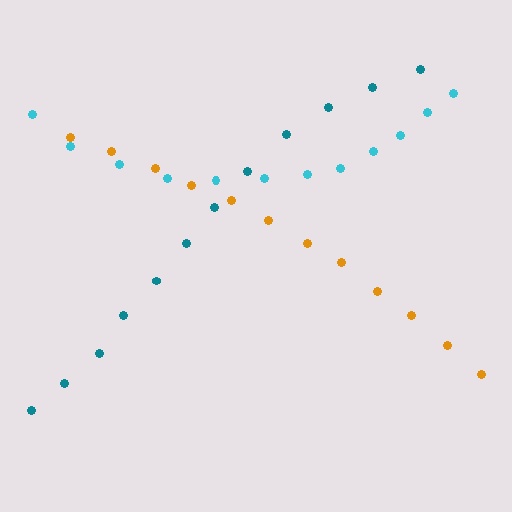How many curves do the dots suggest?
There are 3 distinct paths.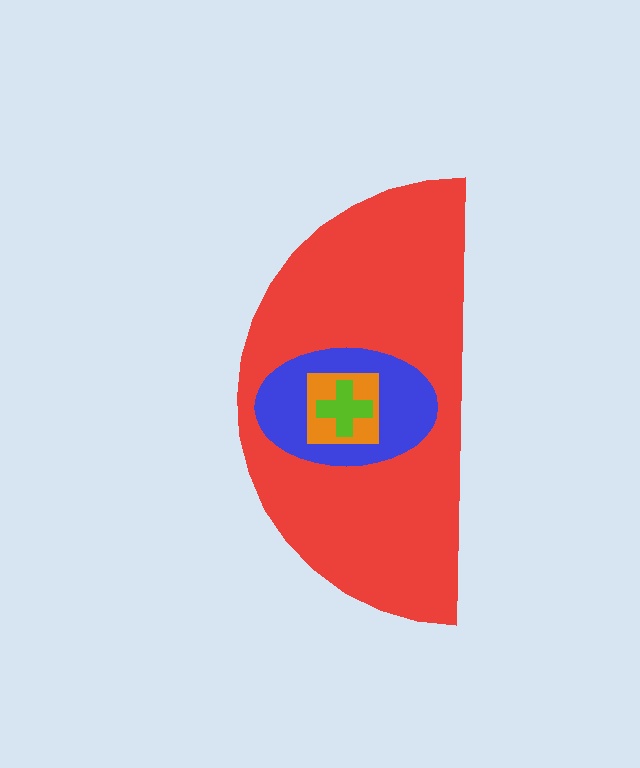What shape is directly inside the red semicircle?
The blue ellipse.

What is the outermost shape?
The red semicircle.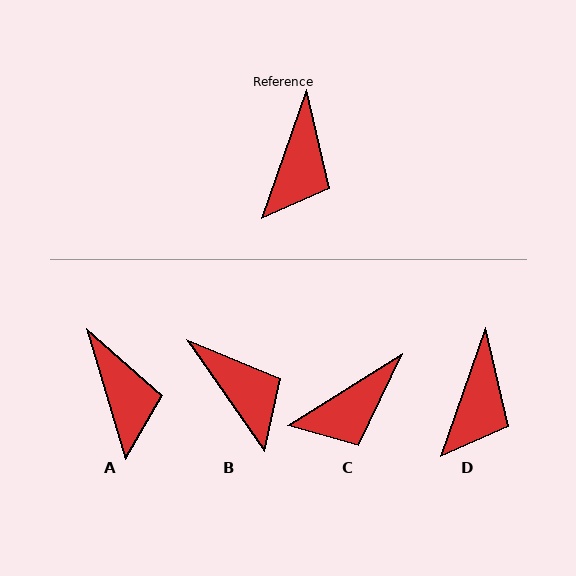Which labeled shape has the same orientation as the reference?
D.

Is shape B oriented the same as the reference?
No, it is off by about 54 degrees.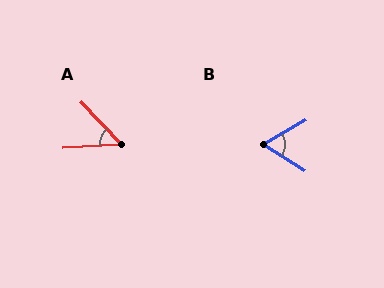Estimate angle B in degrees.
Approximately 62 degrees.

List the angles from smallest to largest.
A (50°), B (62°).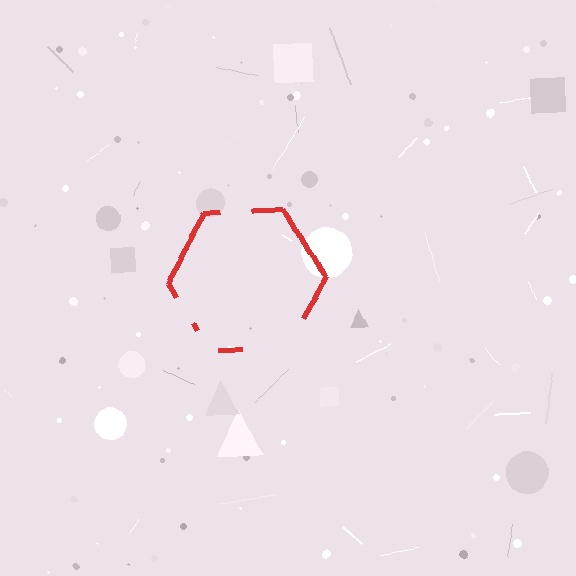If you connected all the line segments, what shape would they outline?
They would outline a hexagon.